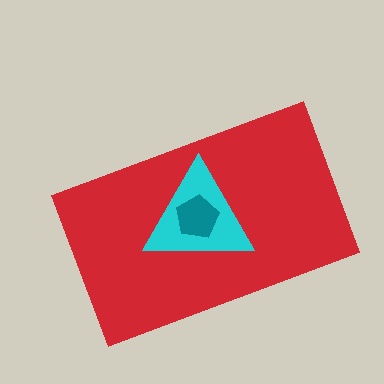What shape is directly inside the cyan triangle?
The teal pentagon.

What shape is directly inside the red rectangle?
The cyan triangle.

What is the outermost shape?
The red rectangle.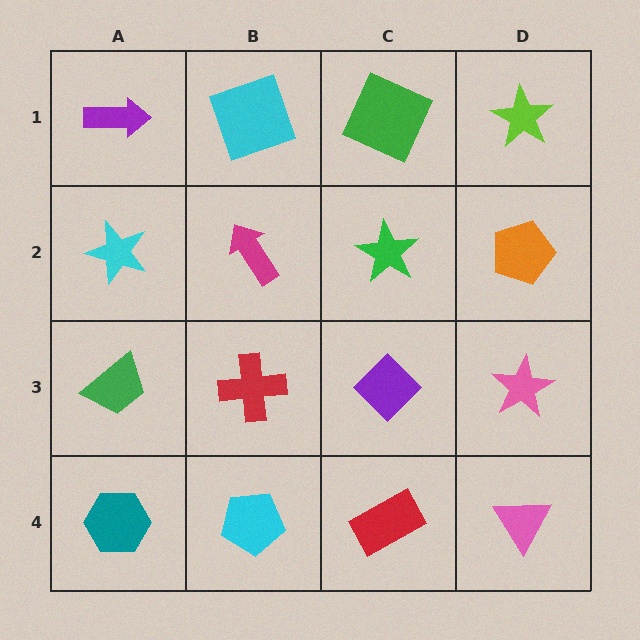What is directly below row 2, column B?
A red cross.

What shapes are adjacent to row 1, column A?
A cyan star (row 2, column A), a cyan square (row 1, column B).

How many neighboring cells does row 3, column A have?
3.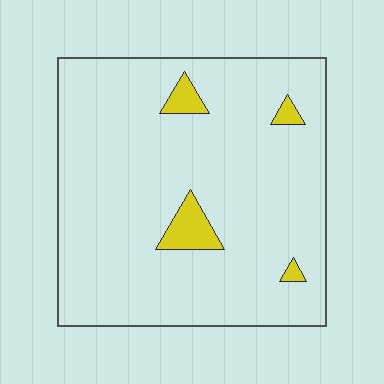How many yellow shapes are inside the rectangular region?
4.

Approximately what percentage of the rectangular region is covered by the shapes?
Approximately 5%.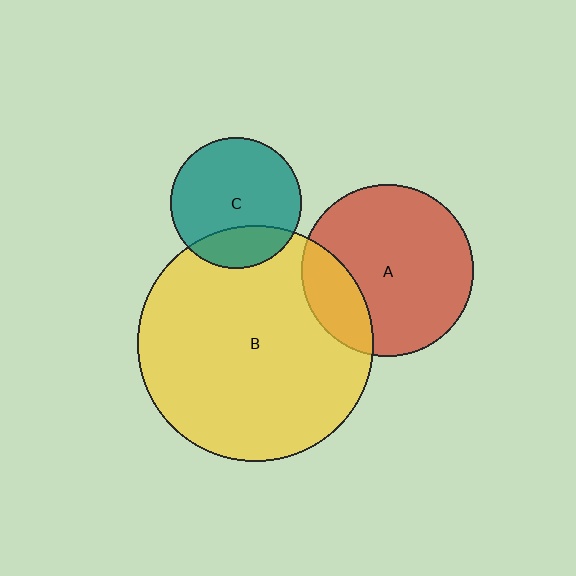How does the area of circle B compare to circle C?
Approximately 3.2 times.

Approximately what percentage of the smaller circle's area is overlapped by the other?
Approximately 25%.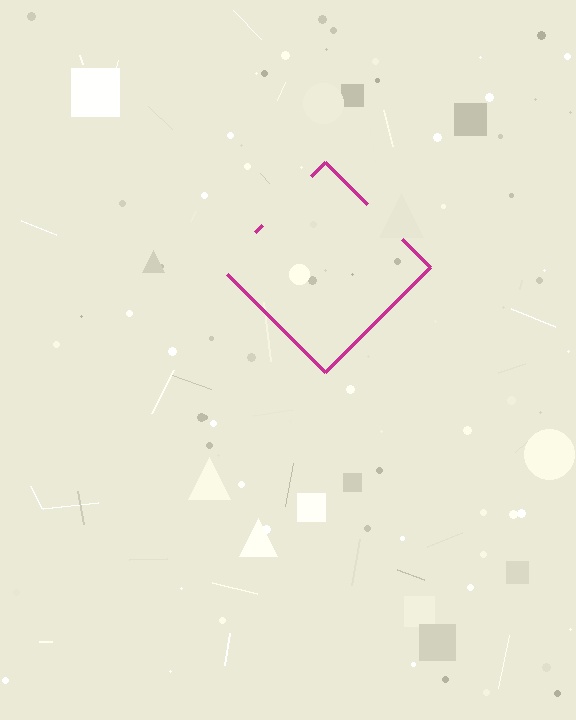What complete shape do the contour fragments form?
The contour fragments form a diamond.